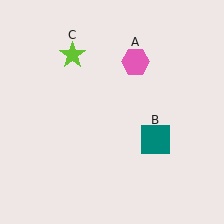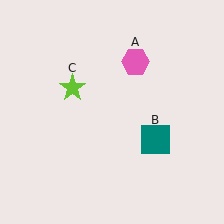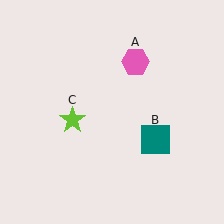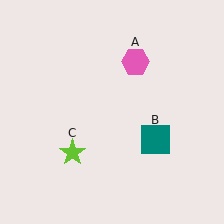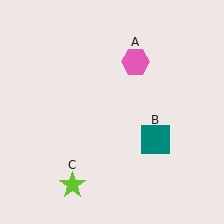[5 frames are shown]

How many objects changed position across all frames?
1 object changed position: lime star (object C).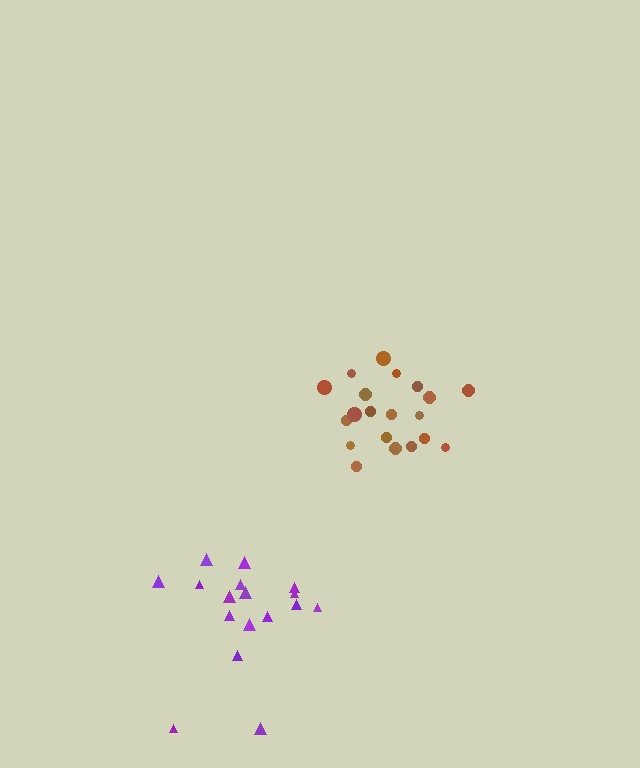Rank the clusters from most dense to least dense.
brown, purple.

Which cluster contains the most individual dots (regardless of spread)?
Brown (20).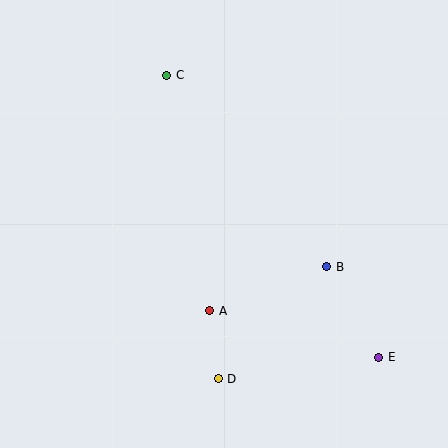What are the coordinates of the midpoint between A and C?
The midpoint between A and C is at (188, 193).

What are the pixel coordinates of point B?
Point B is at (327, 267).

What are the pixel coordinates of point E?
Point E is at (379, 357).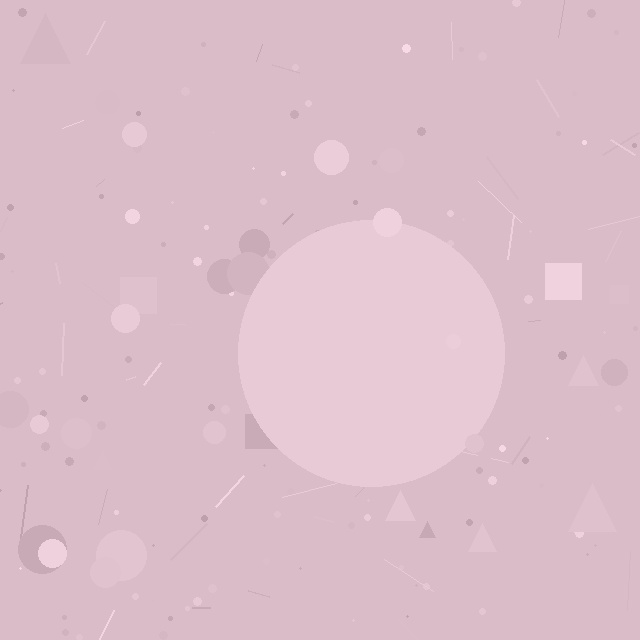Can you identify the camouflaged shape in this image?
The camouflaged shape is a circle.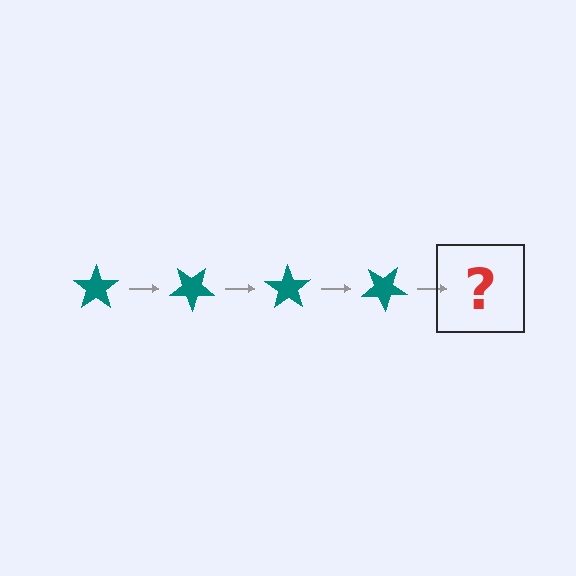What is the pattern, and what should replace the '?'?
The pattern is that the star rotates 35 degrees each step. The '?' should be a teal star rotated 140 degrees.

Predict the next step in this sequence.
The next step is a teal star rotated 140 degrees.